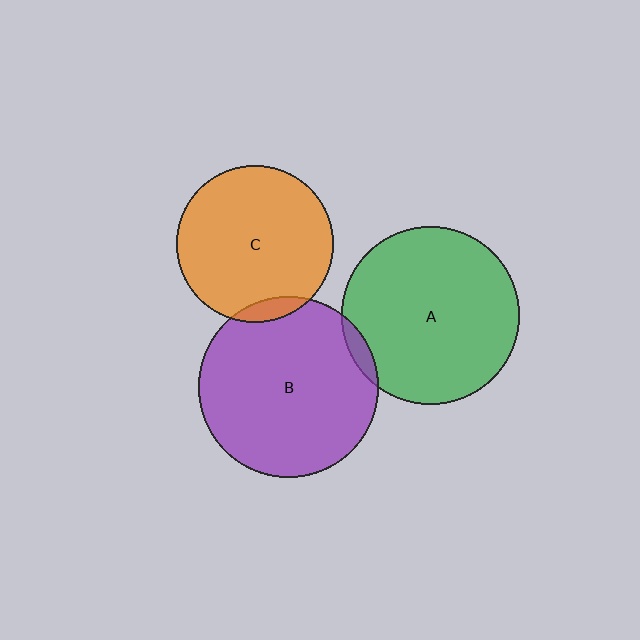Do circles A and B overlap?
Yes.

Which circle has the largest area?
Circle B (purple).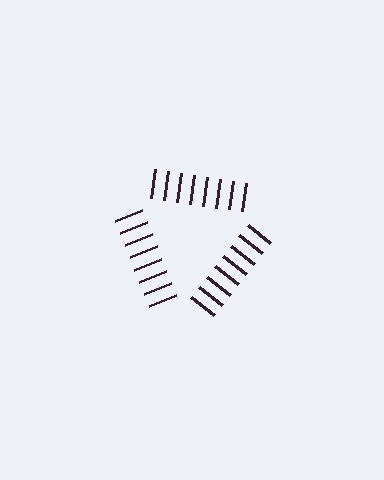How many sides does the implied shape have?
3 sides — the line-ends trace a triangle.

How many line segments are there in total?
24 — 8 along each of the 3 edges.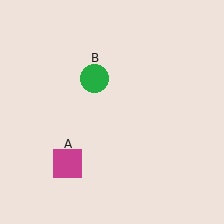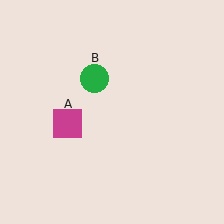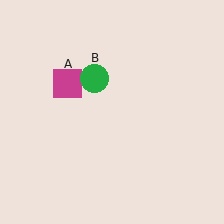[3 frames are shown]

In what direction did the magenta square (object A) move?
The magenta square (object A) moved up.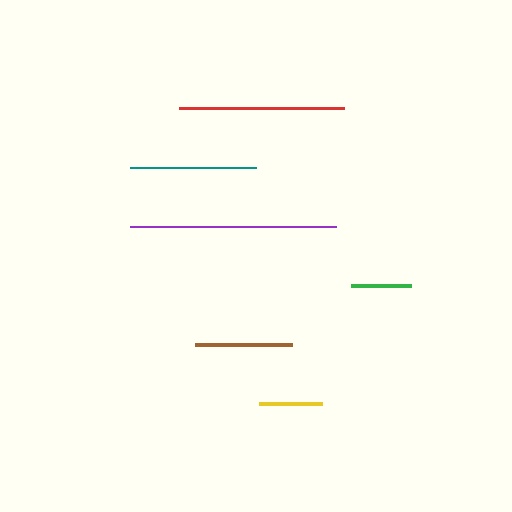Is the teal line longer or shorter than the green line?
The teal line is longer than the green line.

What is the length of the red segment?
The red segment is approximately 165 pixels long.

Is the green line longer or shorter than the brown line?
The brown line is longer than the green line.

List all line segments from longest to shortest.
From longest to shortest: purple, red, teal, brown, yellow, green.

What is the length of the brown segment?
The brown segment is approximately 96 pixels long.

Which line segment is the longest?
The purple line is the longest at approximately 206 pixels.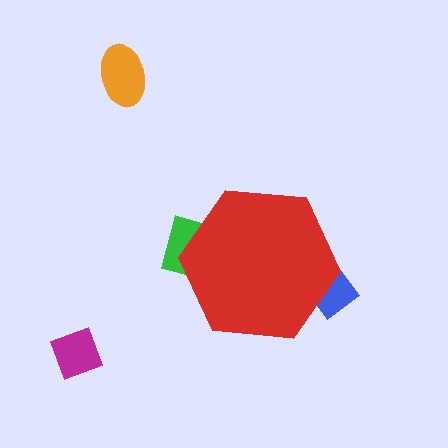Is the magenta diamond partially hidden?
No, the magenta diamond is fully visible.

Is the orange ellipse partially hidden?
No, the orange ellipse is fully visible.